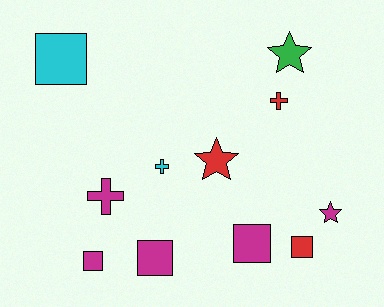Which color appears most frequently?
Magenta, with 5 objects.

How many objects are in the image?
There are 11 objects.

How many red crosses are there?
There is 1 red cross.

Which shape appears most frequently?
Square, with 5 objects.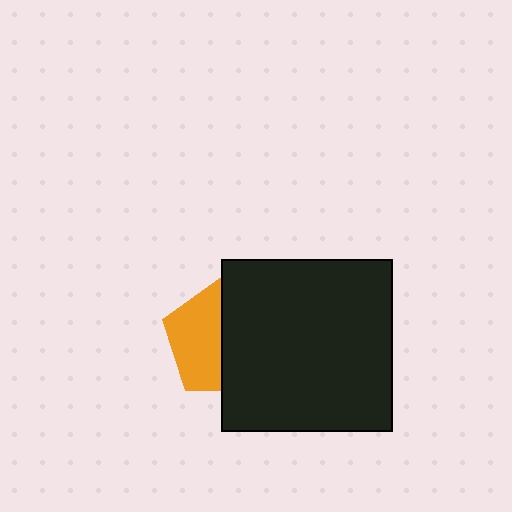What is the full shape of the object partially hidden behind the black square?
The partially hidden object is an orange pentagon.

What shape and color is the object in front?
The object in front is a black square.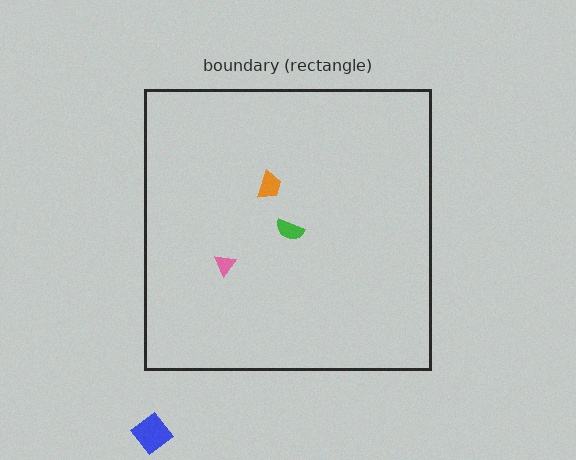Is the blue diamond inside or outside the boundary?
Outside.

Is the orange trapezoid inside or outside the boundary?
Inside.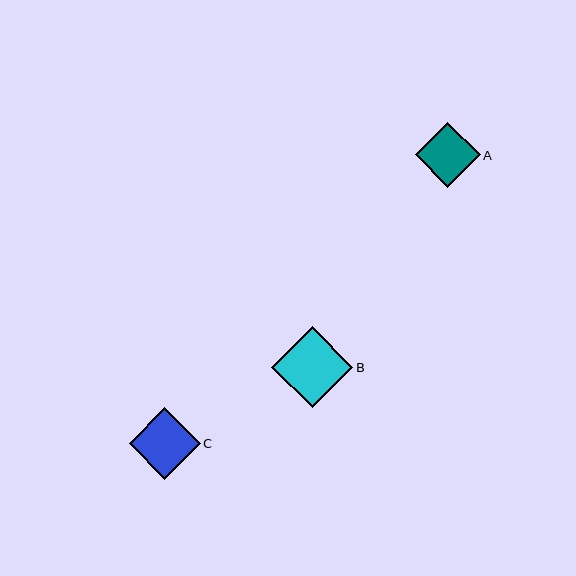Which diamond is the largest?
Diamond B is the largest with a size of approximately 81 pixels.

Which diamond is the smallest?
Diamond A is the smallest with a size of approximately 65 pixels.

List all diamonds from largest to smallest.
From largest to smallest: B, C, A.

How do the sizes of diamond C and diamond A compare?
Diamond C and diamond A are approximately the same size.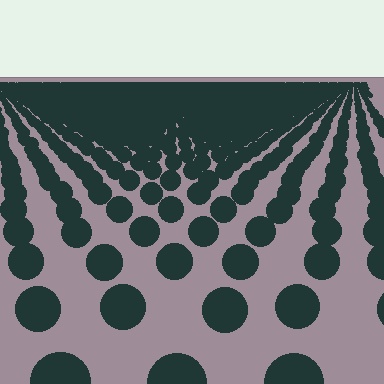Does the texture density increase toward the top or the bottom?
Density increases toward the top.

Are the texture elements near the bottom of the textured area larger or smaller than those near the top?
Larger. Near the bottom, elements are closer to the viewer and appear at a bigger on-screen size.